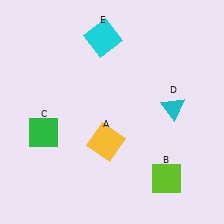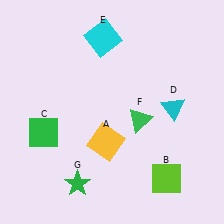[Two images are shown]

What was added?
A green triangle (F), a green star (G) were added in Image 2.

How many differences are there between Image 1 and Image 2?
There are 2 differences between the two images.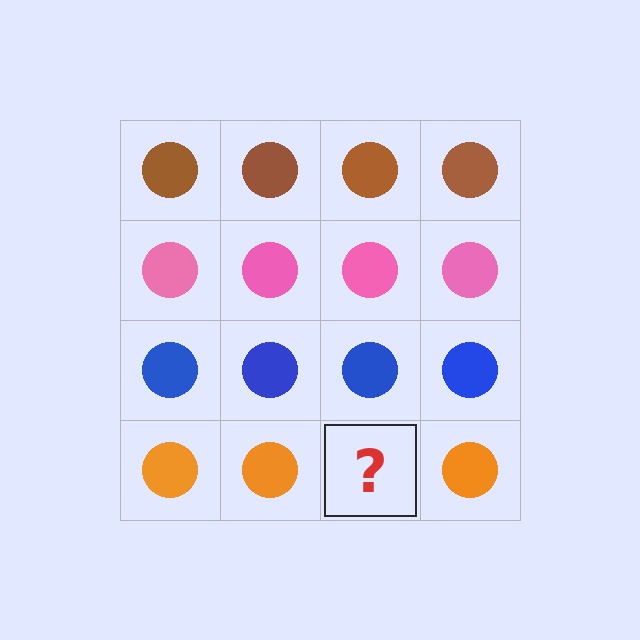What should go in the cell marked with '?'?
The missing cell should contain an orange circle.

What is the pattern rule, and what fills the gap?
The rule is that each row has a consistent color. The gap should be filled with an orange circle.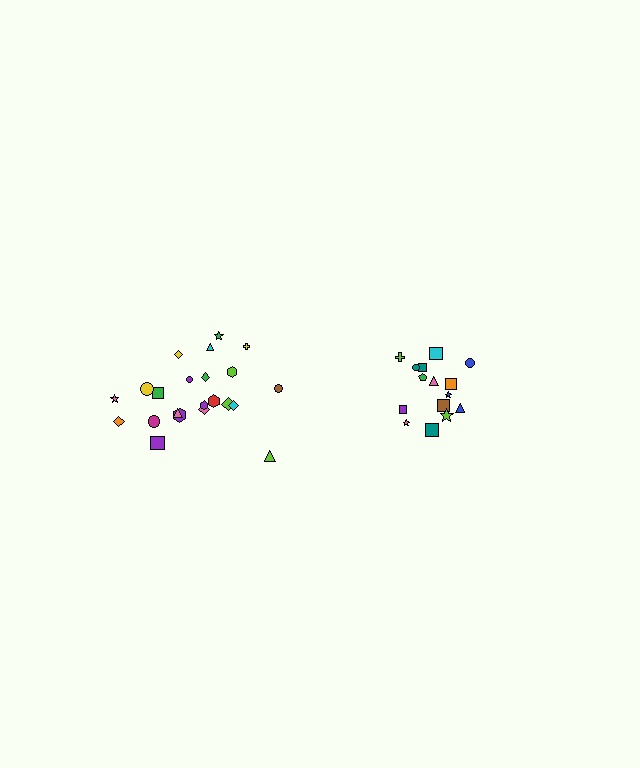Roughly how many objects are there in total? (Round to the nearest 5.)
Roughly 35 objects in total.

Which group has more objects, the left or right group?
The left group.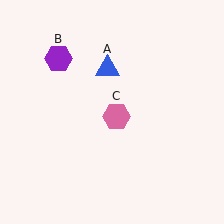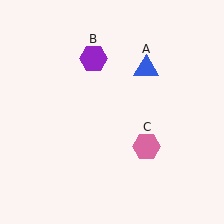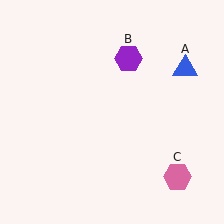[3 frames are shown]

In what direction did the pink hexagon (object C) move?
The pink hexagon (object C) moved down and to the right.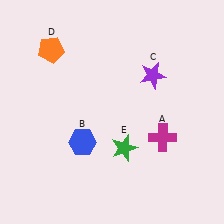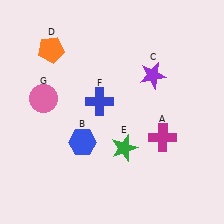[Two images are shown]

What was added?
A blue cross (F), a pink circle (G) were added in Image 2.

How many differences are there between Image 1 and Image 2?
There are 2 differences between the two images.